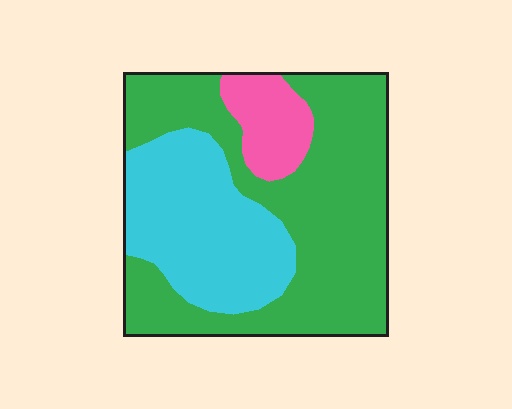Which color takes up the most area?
Green, at roughly 60%.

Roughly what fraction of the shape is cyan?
Cyan takes up between a sixth and a third of the shape.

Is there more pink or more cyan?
Cyan.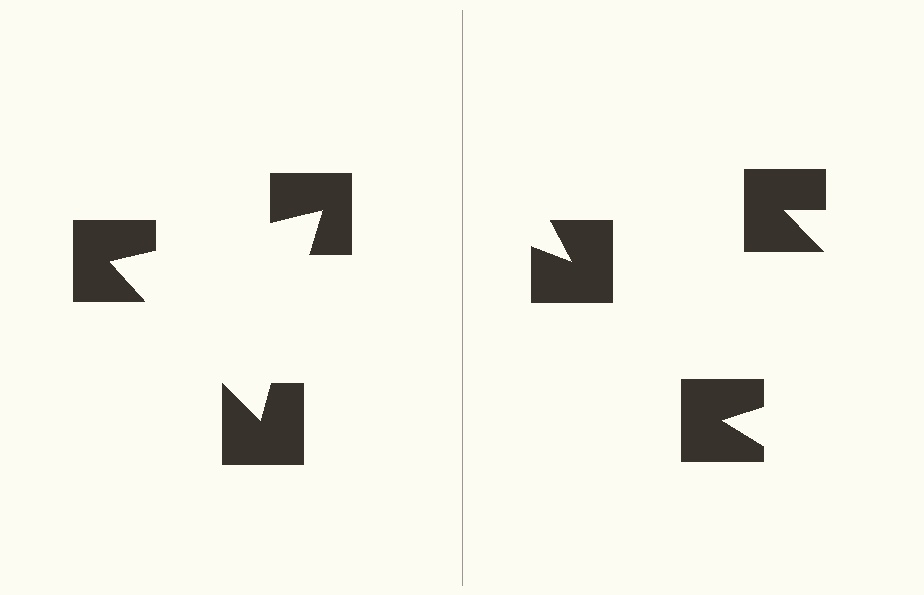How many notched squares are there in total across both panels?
6 — 3 on each side.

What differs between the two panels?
The notched squares are positioned identically on both sides; only the wedge orientations differ. On the left they align to a triangle; on the right they are misaligned.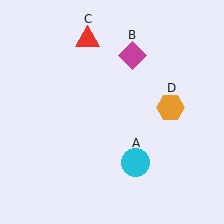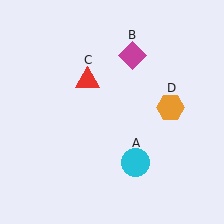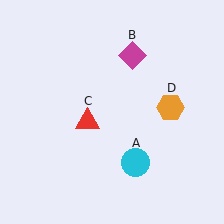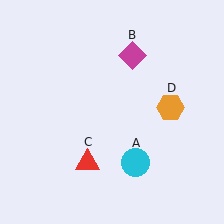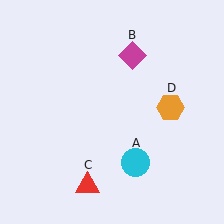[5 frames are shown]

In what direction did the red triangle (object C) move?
The red triangle (object C) moved down.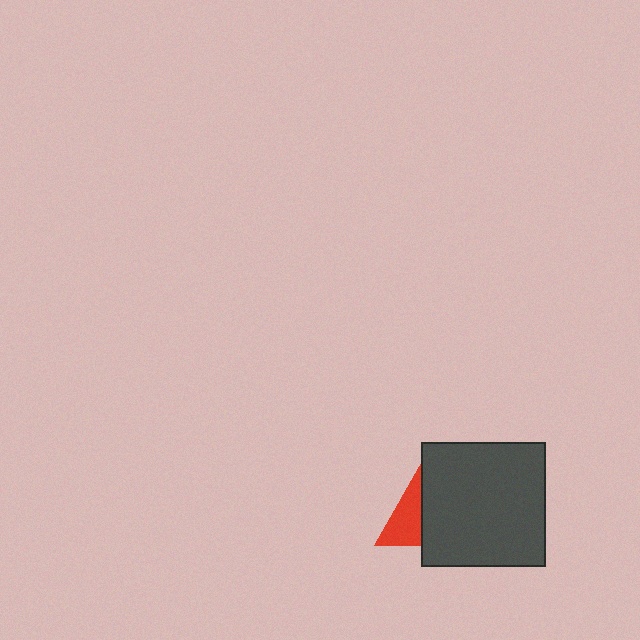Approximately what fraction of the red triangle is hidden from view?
Roughly 61% of the red triangle is hidden behind the dark gray square.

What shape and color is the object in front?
The object in front is a dark gray square.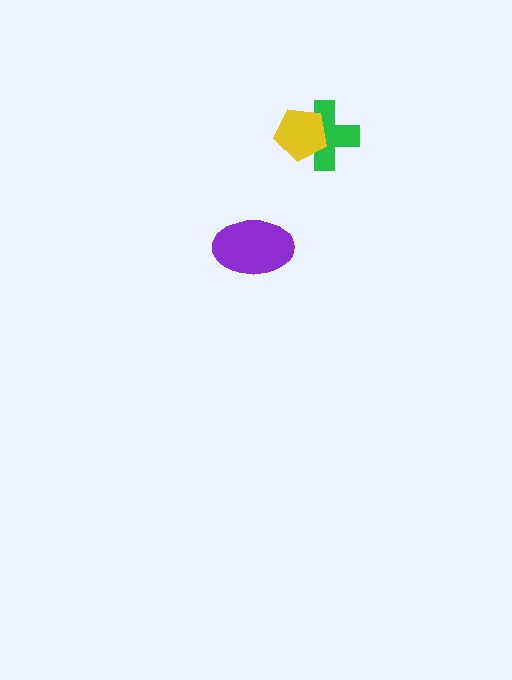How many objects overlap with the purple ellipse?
0 objects overlap with the purple ellipse.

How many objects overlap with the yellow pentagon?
1 object overlaps with the yellow pentagon.